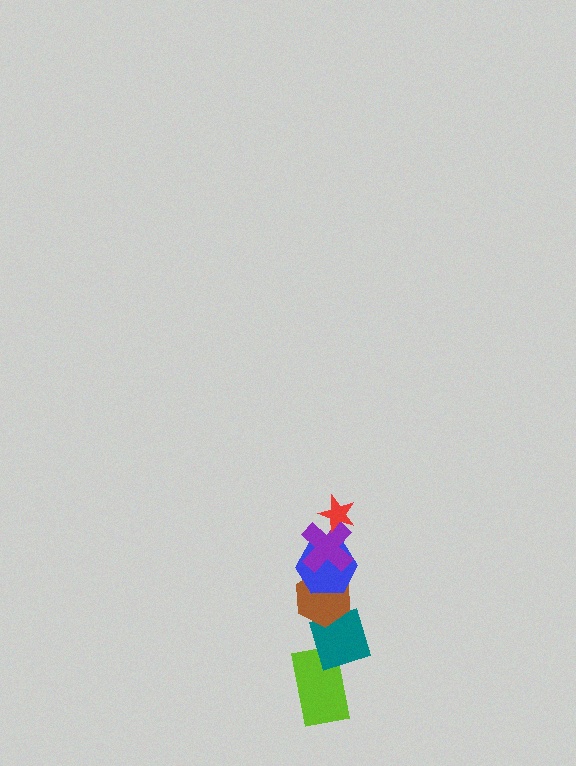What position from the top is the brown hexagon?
The brown hexagon is 4th from the top.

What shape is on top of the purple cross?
The red star is on top of the purple cross.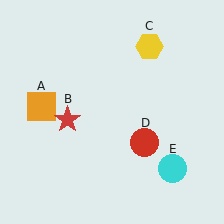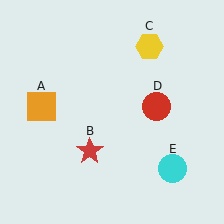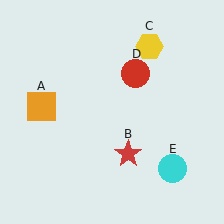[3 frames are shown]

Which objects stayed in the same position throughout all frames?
Orange square (object A) and yellow hexagon (object C) and cyan circle (object E) remained stationary.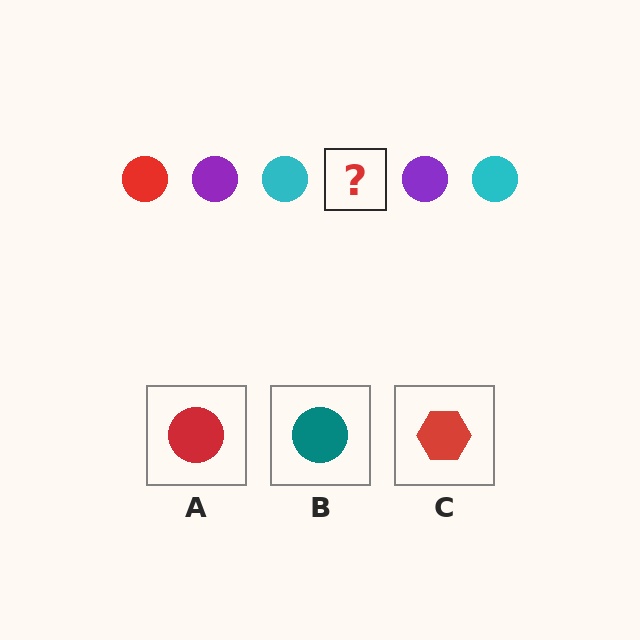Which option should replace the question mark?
Option A.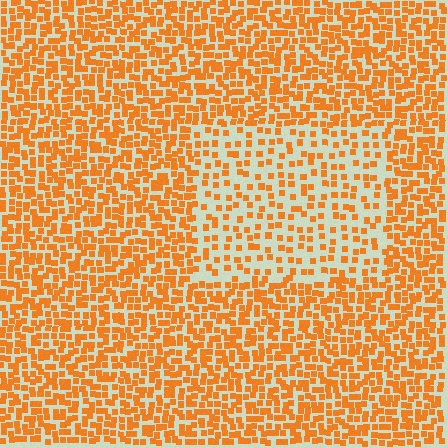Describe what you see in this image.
The image contains small orange elements arranged at two different densities. A rectangle-shaped region is visible where the elements are less densely packed than the surrounding area.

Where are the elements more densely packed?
The elements are more densely packed outside the rectangle boundary.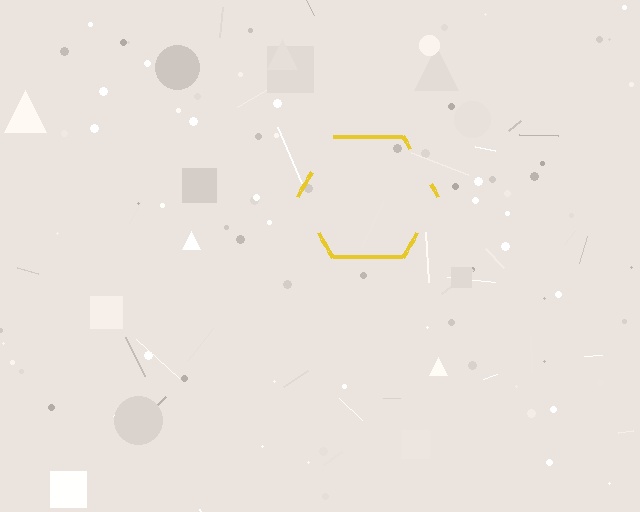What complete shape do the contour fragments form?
The contour fragments form a hexagon.